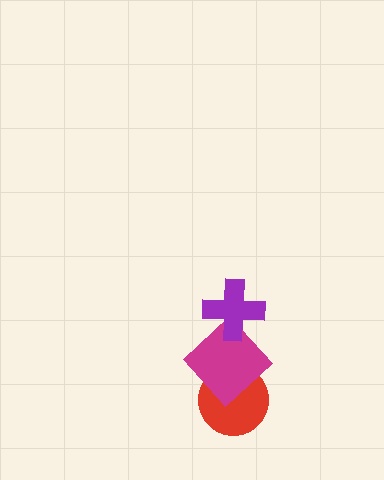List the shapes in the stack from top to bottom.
From top to bottom: the purple cross, the magenta diamond, the red circle.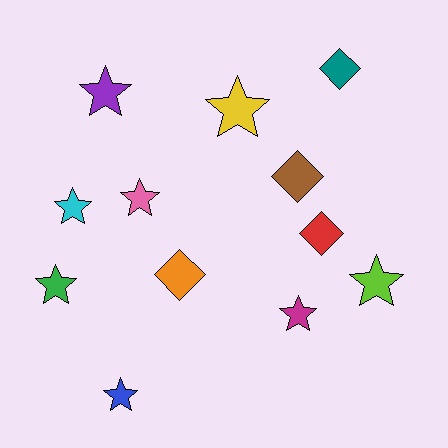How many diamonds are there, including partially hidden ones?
There are 4 diamonds.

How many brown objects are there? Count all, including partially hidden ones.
There is 1 brown object.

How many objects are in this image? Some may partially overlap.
There are 12 objects.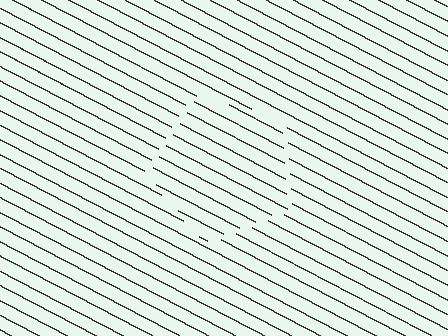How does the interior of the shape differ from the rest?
The interior of the shape contains the same grating, shifted by half a period — the contour is defined by the phase discontinuity where line-ends from the inner and outer gratings abut.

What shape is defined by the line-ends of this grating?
An illusory pentagon. The interior of the shape contains the same grating, shifted by half a period — the contour is defined by the phase discontinuity where line-ends from the inner and outer gratings abut.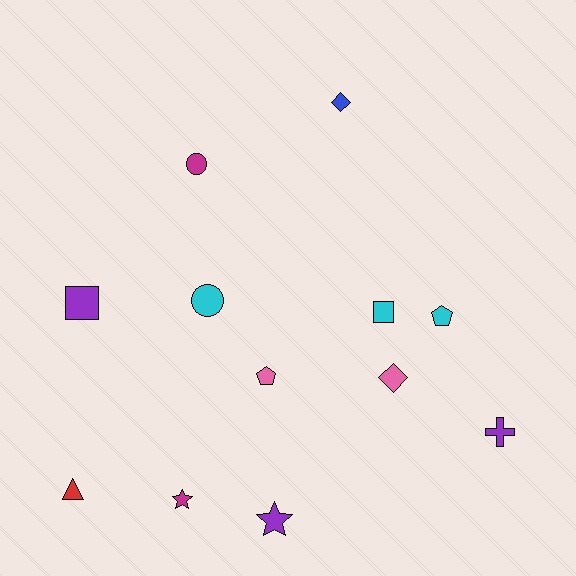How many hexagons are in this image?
There are no hexagons.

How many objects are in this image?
There are 12 objects.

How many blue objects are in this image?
There is 1 blue object.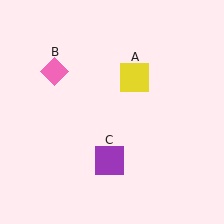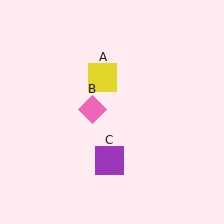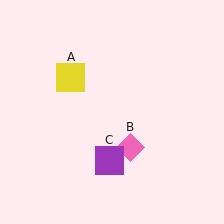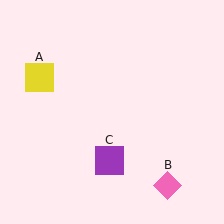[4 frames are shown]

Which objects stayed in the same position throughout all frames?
Purple square (object C) remained stationary.